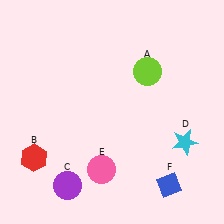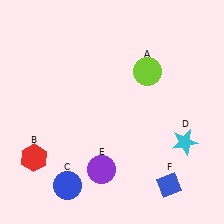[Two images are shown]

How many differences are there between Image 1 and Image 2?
There are 2 differences between the two images.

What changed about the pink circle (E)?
In Image 1, E is pink. In Image 2, it changed to purple.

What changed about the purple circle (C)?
In Image 1, C is purple. In Image 2, it changed to blue.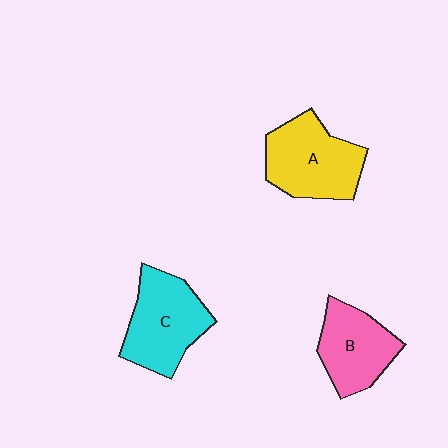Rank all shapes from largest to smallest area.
From largest to smallest: A (yellow), C (cyan), B (pink).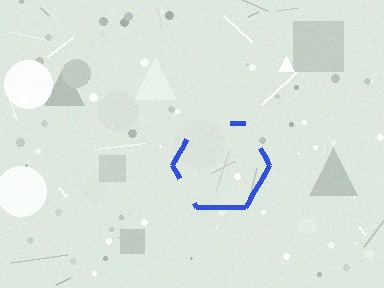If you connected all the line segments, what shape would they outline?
They would outline a hexagon.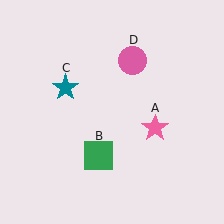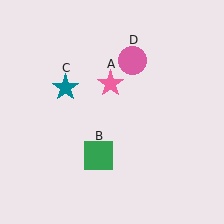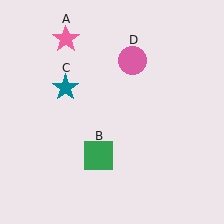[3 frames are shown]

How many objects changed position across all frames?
1 object changed position: pink star (object A).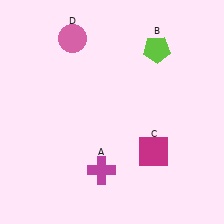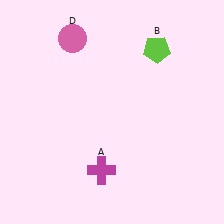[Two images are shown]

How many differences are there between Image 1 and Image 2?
There is 1 difference between the two images.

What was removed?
The magenta square (C) was removed in Image 2.